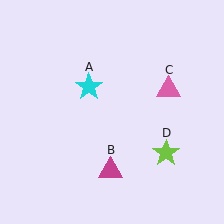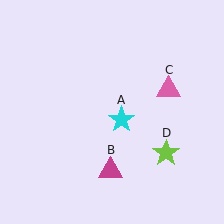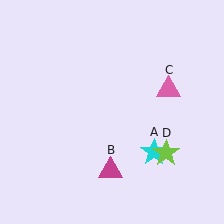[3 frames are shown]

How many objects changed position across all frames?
1 object changed position: cyan star (object A).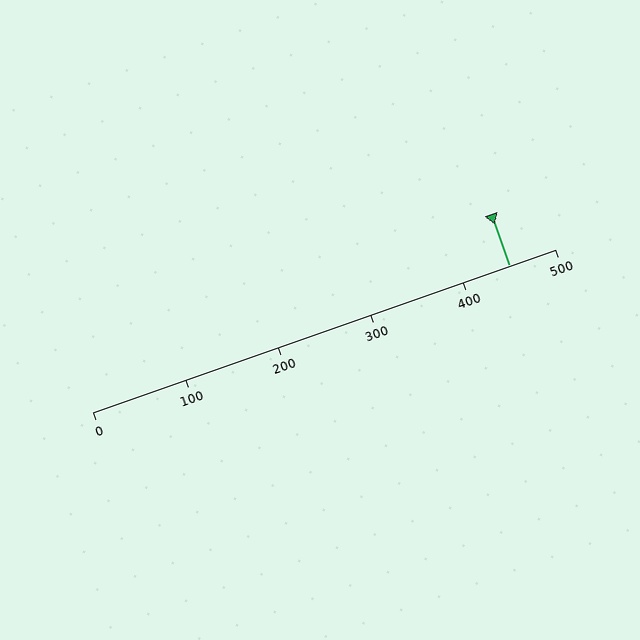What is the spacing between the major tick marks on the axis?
The major ticks are spaced 100 apart.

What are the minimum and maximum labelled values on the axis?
The axis runs from 0 to 500.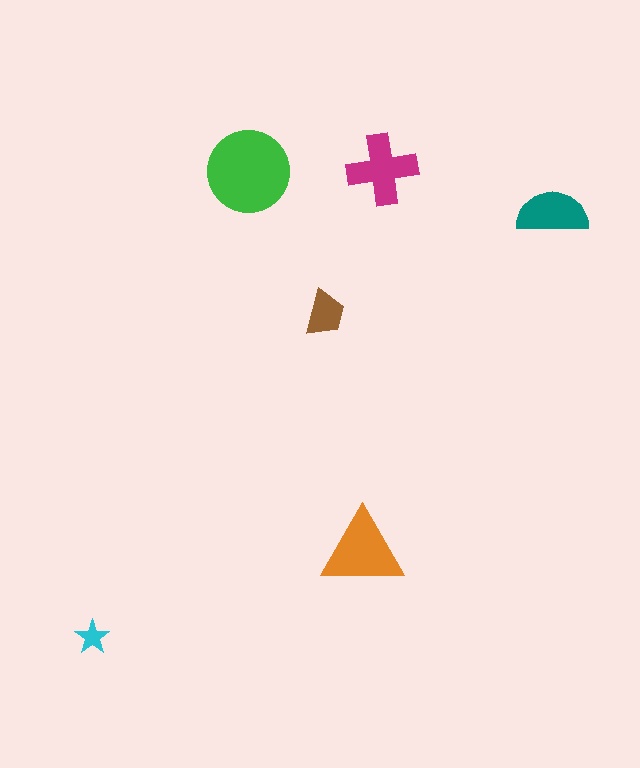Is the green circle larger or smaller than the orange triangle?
Larger.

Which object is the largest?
The green circle.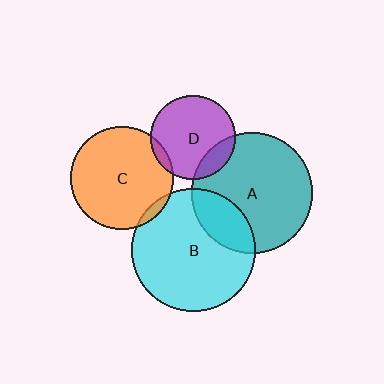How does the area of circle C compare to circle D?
Approximately 1.5 times.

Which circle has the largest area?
Circle B (cyan).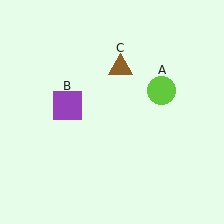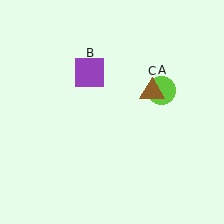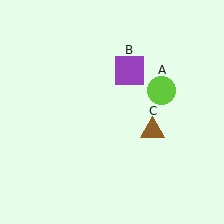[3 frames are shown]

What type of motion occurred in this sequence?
The purple square (object B), brown triangle (object C) rotated clockwise around the center of the scene.